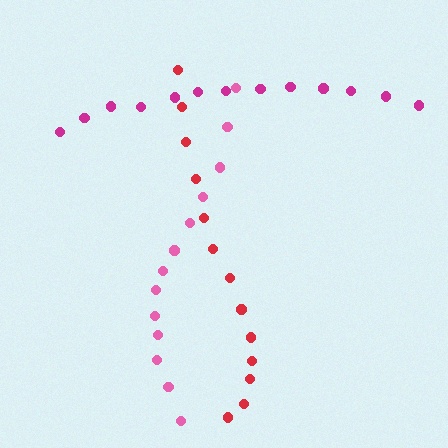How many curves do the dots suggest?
There are 3 distinct paths.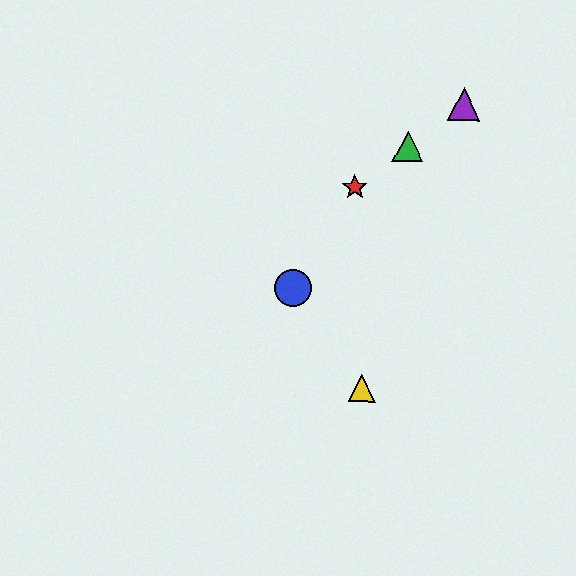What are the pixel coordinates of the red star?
The red star is at (355, 188).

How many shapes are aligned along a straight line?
3 shapes (the red star, the green triangle, the purple triangle) are aligned along a straight line.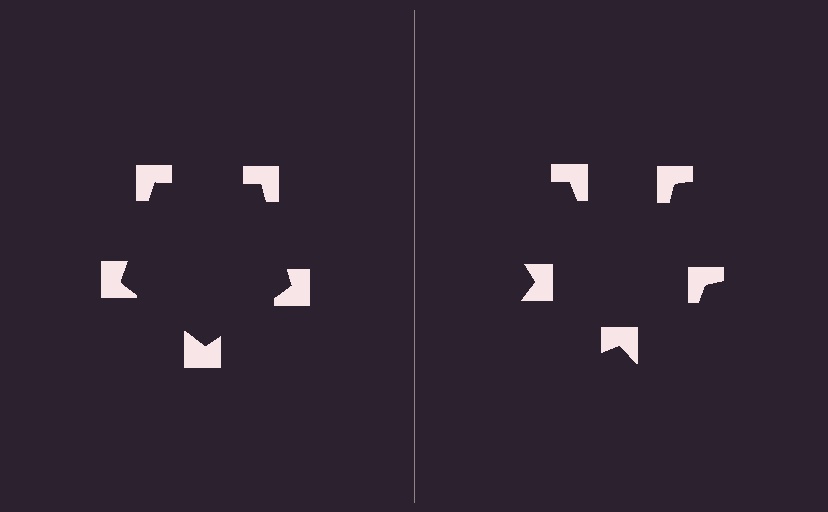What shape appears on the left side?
An illusory pentagon.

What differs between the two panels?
The notched squares are positioned identically on both sides; only the wedge orientations differ. On the left they align to a pentagon; on the right they are misaligned.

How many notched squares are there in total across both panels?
10 — 5 on each side.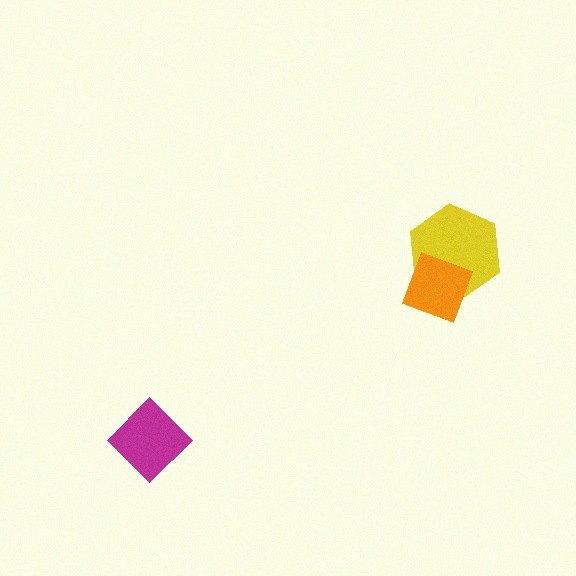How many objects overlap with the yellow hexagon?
1 object overlaps with the yellow hexagon.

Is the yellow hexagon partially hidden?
Yes, it is partially covered by another shape.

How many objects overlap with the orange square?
1 object overlaps with the orange square.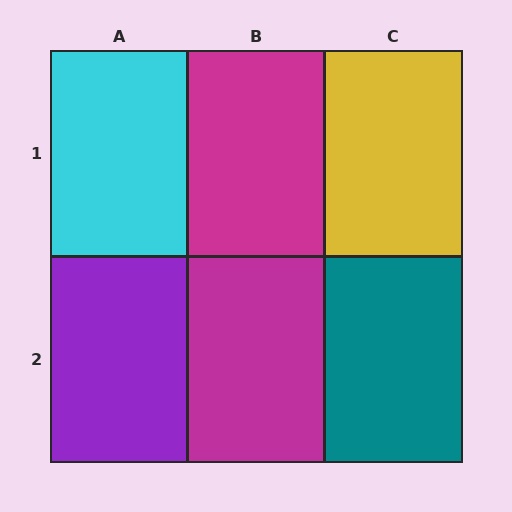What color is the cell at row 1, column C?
Yellow.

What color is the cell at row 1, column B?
Magenta.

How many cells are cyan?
1 cell is cyan.